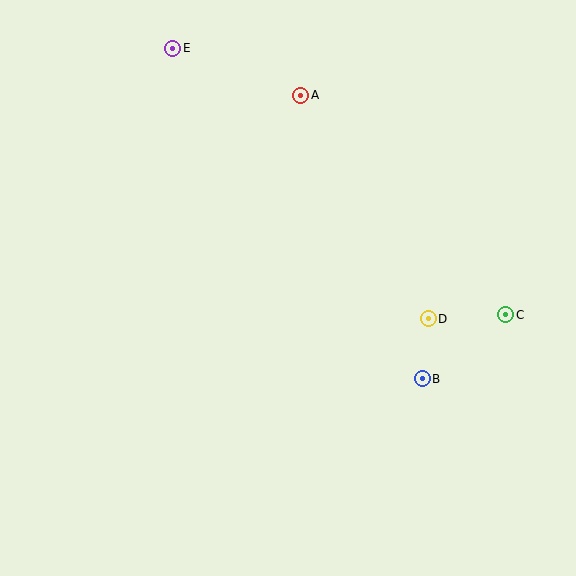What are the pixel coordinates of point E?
Point E is at (173, 48).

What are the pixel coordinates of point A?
Point A is at (301, 95).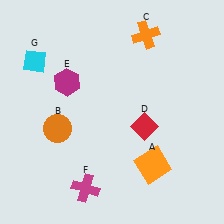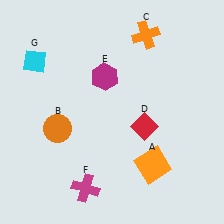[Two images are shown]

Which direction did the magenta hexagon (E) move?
The magenta hexagon (E) moved right.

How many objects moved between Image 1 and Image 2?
1 object moved between the two images.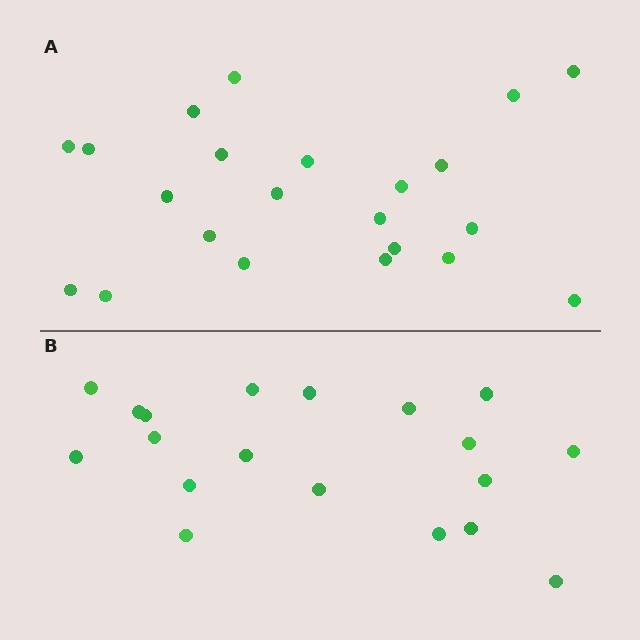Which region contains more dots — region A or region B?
Region A (the top region) has more dots.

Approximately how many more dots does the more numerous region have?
Region A has just a few more — roughly 2 or 3 more dots than region B.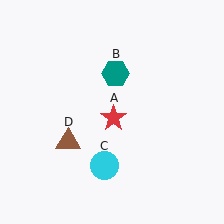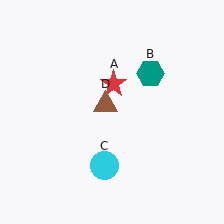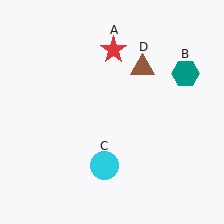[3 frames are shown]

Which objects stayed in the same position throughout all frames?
Cyan circle (object C) remained stationary.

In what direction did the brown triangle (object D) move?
The brown triangle (object D) moved up and to the right.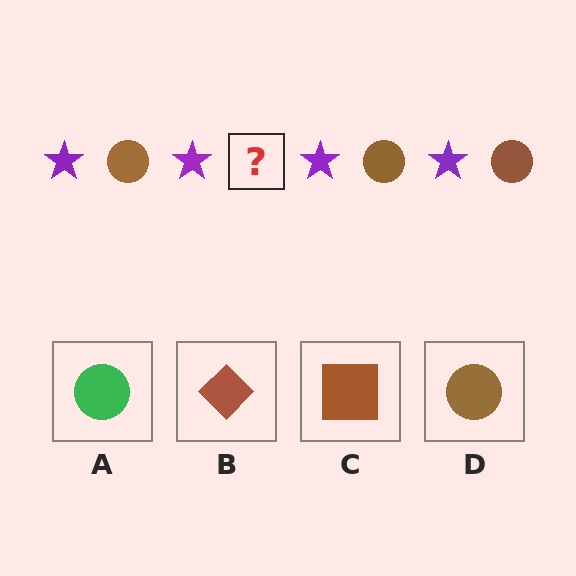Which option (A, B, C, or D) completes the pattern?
D.